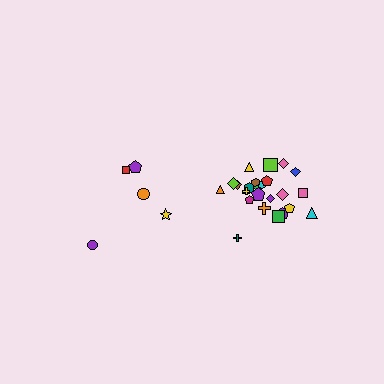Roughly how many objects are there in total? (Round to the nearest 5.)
Roughly 30 objects in total.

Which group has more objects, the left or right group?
The right group.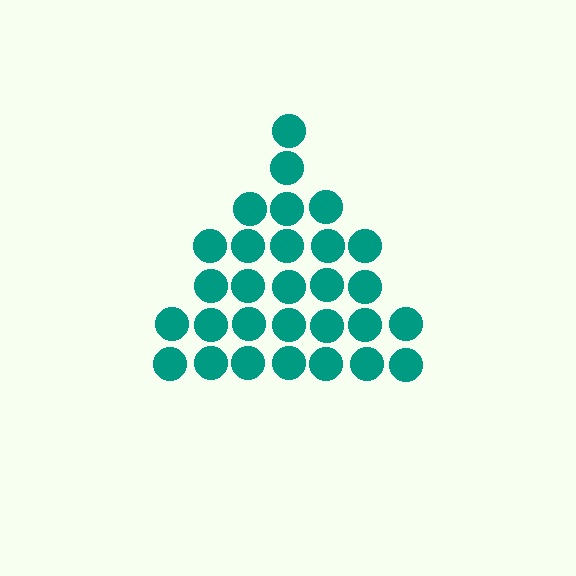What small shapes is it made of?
It is made of small circles.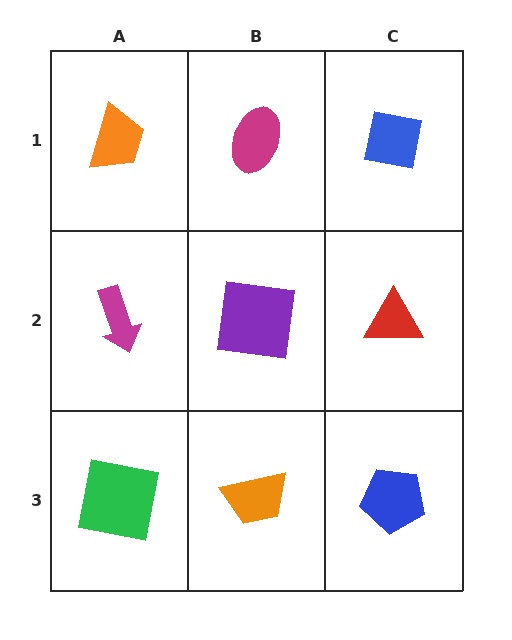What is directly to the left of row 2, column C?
A purple square.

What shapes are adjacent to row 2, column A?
An orange trapezoid (row 1, column A), a green square (row 3, column A), a purple square (row 2, column B).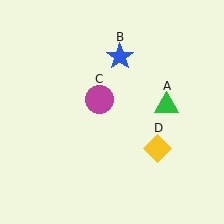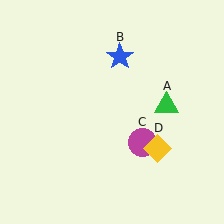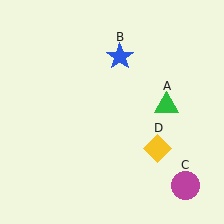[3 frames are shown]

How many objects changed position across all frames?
1 object changed position: magenta circle (object C).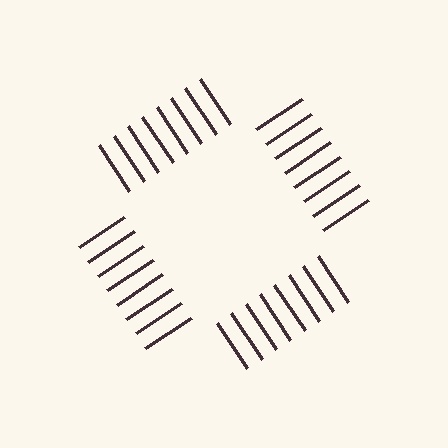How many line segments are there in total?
32 — 8 along each of the 4 edges.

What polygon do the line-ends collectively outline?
An illusory square — the line segments terminate on its edges but no continuous stroke is drawn.